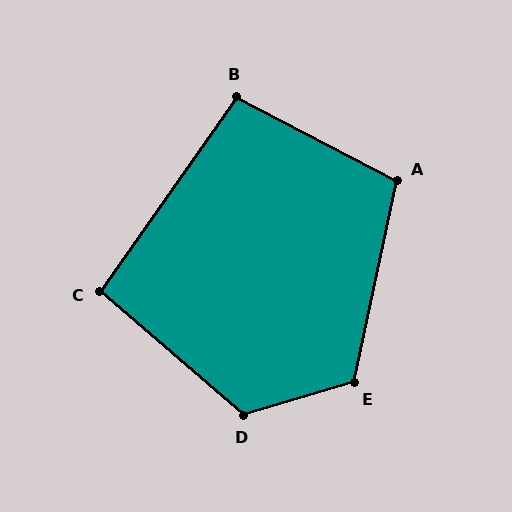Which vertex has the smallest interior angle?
C, at approximately 96 degrees.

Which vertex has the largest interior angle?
D, at approximately 122 degrees.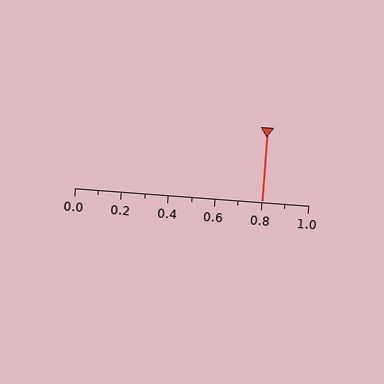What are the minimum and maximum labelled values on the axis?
The axis runs from 0.0 to 1.0.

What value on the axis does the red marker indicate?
The marker indicates approximately 0.8.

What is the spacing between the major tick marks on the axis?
The major ticks are spaced 0.2 apart.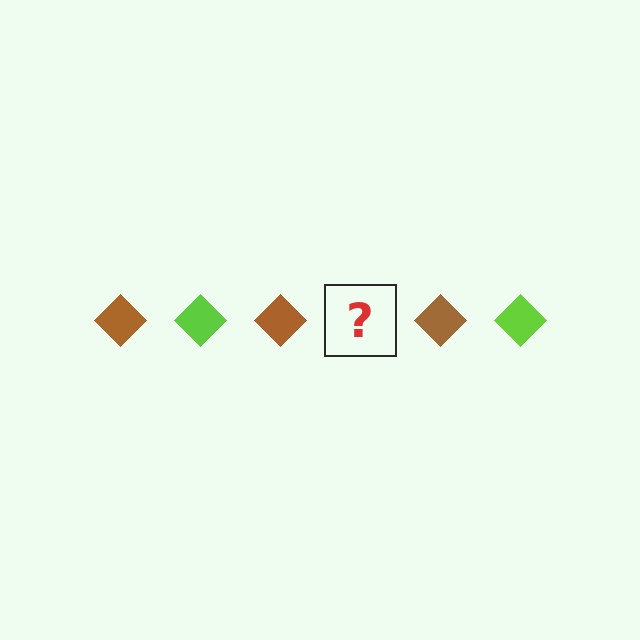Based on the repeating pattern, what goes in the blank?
The blank should be a lime diamond.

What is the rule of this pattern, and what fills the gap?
The rule is that the pattern cycles through brown, lime diamonds. The gap should be filled with a lime diamond.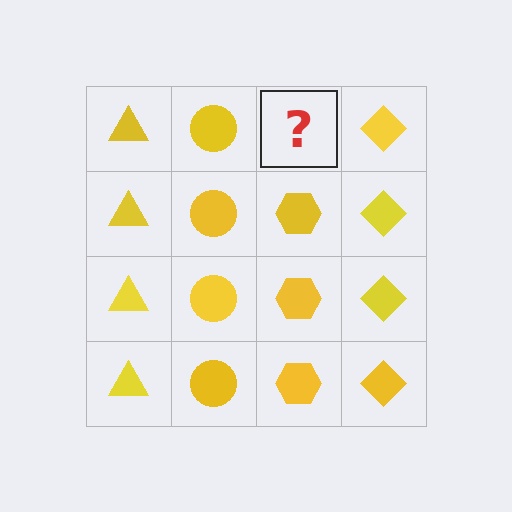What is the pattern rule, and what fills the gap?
The rule is that each column has a consistent shape. The gap should be filled with a yellow hexagon.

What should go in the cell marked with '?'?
The missing cell should contain a yellow hexagon.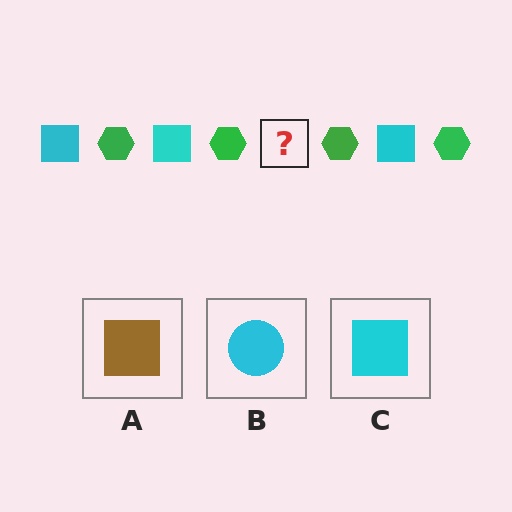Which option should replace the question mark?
Option C.